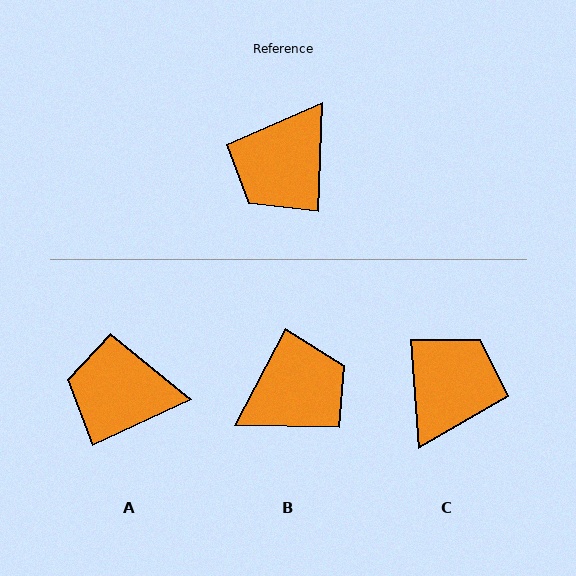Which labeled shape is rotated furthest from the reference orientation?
C, about 174 degrees away.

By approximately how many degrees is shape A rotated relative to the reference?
Approximately 63 degrees clockwise.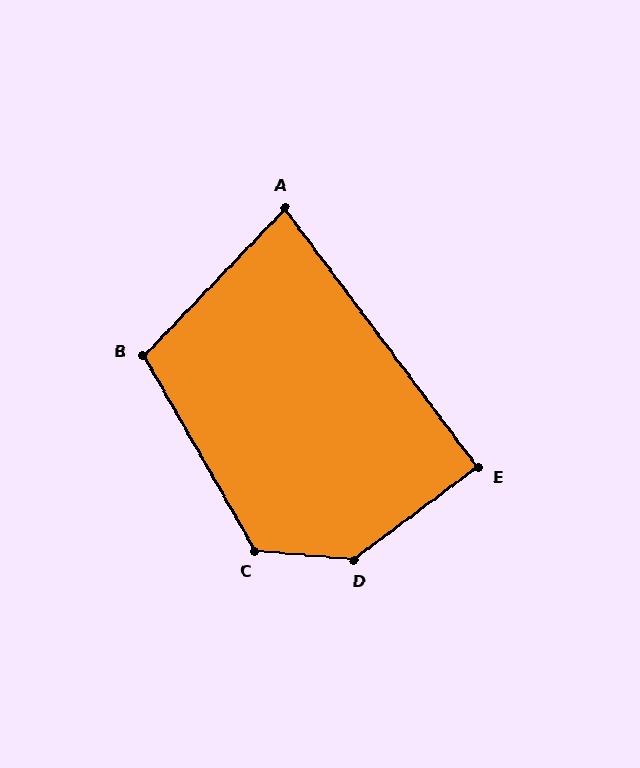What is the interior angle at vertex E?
Approximately 90 degrees (approximately right).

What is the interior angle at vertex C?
Approximately 125 degrees (obtuse).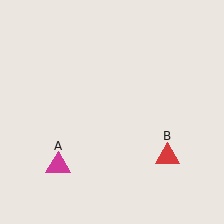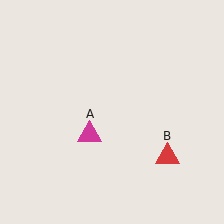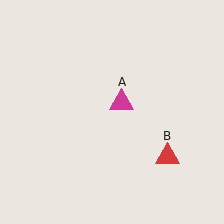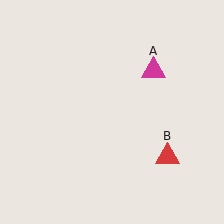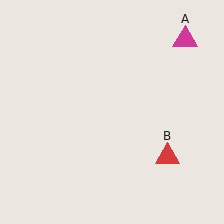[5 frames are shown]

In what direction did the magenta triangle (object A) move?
The magenta triangle (object A) moved up and to the right.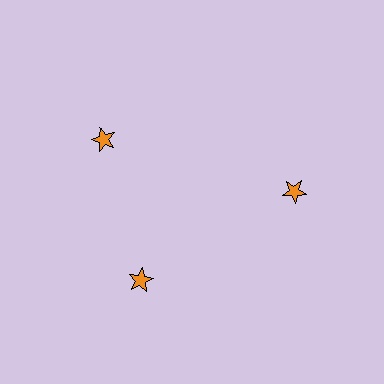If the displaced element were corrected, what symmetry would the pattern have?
It would have 3-fold rotational symmetry — the pattern would map onto itself every 120 degrees.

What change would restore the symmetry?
The symmetry would be restored by rotating it back into even spacing with its neighbors so that all 3 stars sit at equal angles and equal distance from the center.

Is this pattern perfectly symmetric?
No. The 3 orange stars are arranged in a ring, but one element near the 11 o'clock position is rotated out of alignment along the ring, breaking the 3-fold rotational symmetry.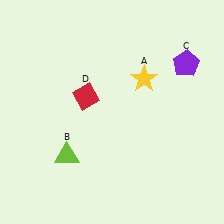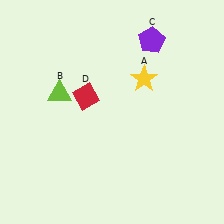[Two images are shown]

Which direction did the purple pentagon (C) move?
The purple pentagon (C) moved left.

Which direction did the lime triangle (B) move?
The lime triangle (B) moved up.